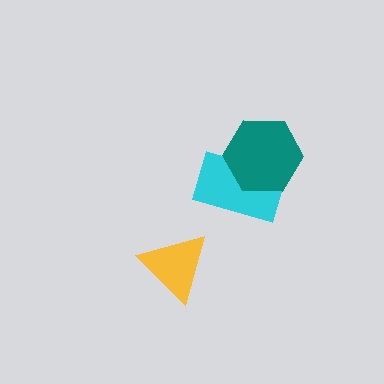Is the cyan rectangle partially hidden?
Yes, it is partially covered by another shape.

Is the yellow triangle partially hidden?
No, no other shape covers it.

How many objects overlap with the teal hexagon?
1 object overlaps with the teal hexagon.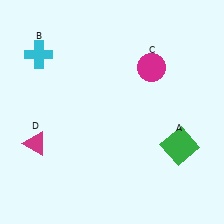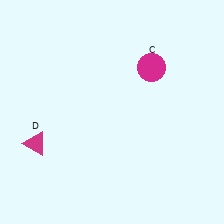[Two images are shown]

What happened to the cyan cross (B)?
The cyan cross (B) was removed in Image 2. It was in the top-left area of Image 1.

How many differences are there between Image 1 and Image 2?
There are 2 differences between the two images.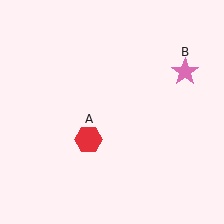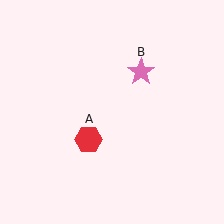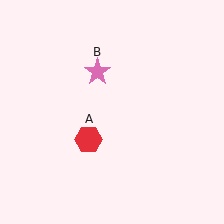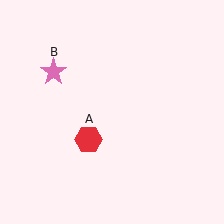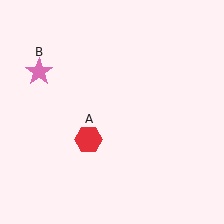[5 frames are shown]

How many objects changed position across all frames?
1 object changed position: pink star (object B).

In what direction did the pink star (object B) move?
The pink star (object B) moved left.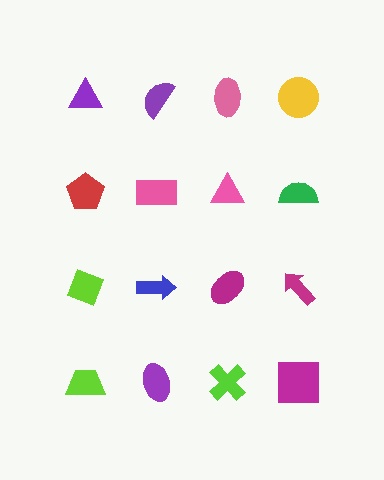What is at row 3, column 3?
A magenta ellipse.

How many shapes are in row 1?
4 shapes.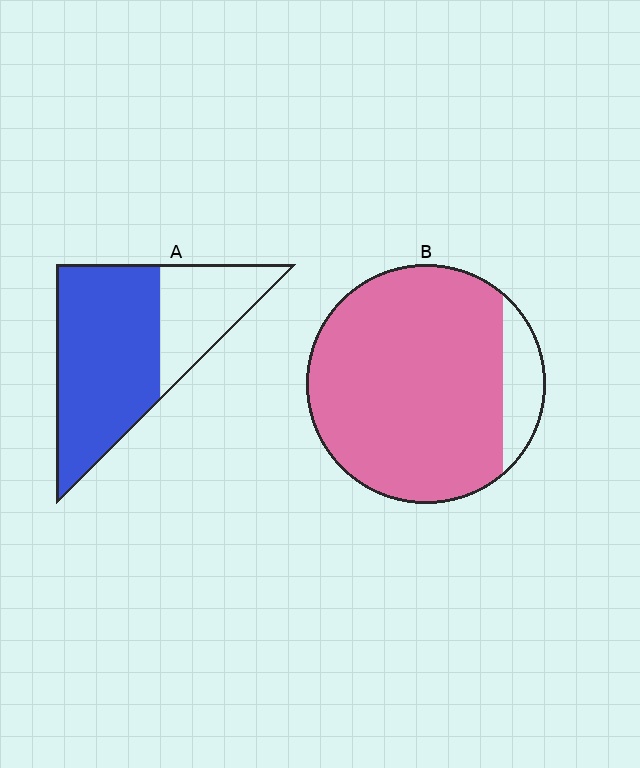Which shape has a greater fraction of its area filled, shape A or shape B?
Shape B.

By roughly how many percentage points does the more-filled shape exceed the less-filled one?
By roughly 20 percentage points (B over A).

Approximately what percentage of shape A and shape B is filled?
A is approximately 70% and B is approximately 90%.